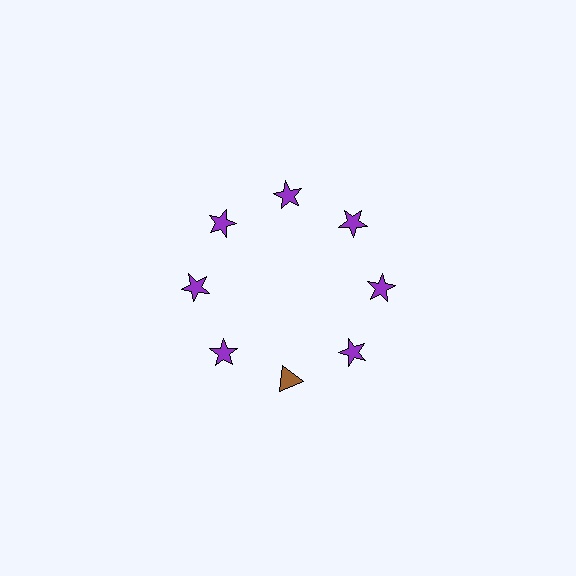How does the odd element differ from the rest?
It differs in both color (brown instead of purple) and shape (triangle instead of star).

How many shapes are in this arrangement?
There are 8 shapes arranged in a ring pattern.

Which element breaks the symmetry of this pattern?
The brown triangle at roughly the 6 o'clock position breaks the symmetry. All other shapes are purple stars.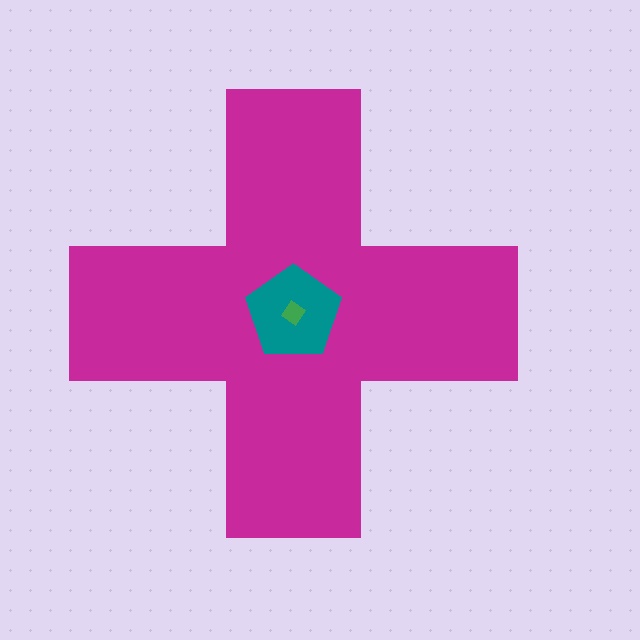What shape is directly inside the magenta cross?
The teal pentagon.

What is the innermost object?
The green diamond.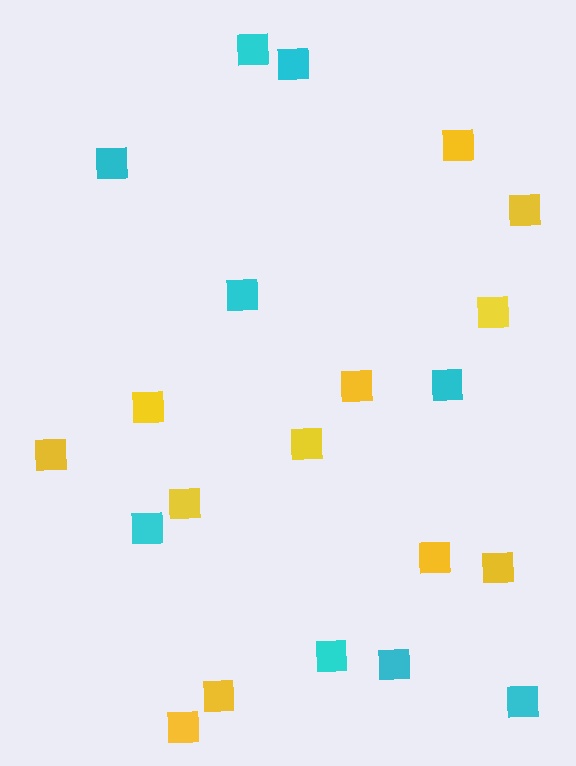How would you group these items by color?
There are 2 groups: one group of cyan squares (9) and one group of yellow squares (12).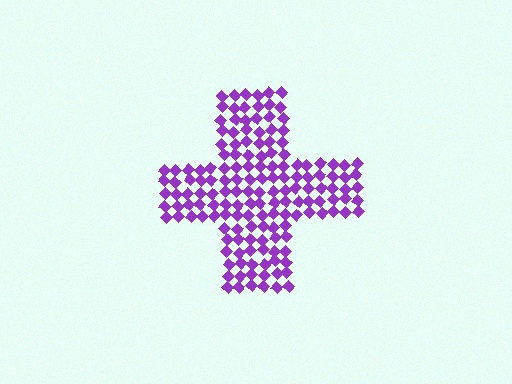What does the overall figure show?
The overall figure shows a cross.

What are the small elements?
The small elements are diamonds.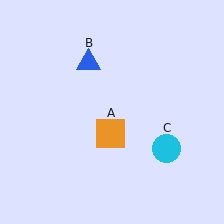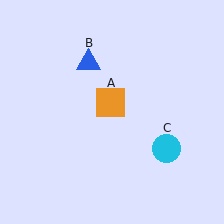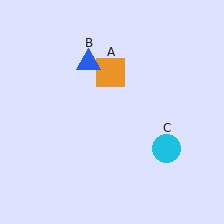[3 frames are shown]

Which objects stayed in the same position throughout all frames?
Blue triangle (object B) and cyan circle (object C) remained stationary.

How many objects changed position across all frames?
1 object changed position: orange square (object A).